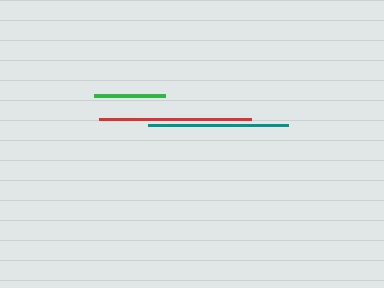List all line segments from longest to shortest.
From longest to shortest: red, teal, green.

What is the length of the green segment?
The green segment is approximately 71 pixels long.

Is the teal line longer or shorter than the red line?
The red line is longer than the teal line.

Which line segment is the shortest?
The green line is the shortest at approximately 71 pixels.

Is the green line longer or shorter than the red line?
The red line is longer than the green line.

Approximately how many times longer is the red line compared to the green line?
The red line is approximately 2.2 times the length of the green line.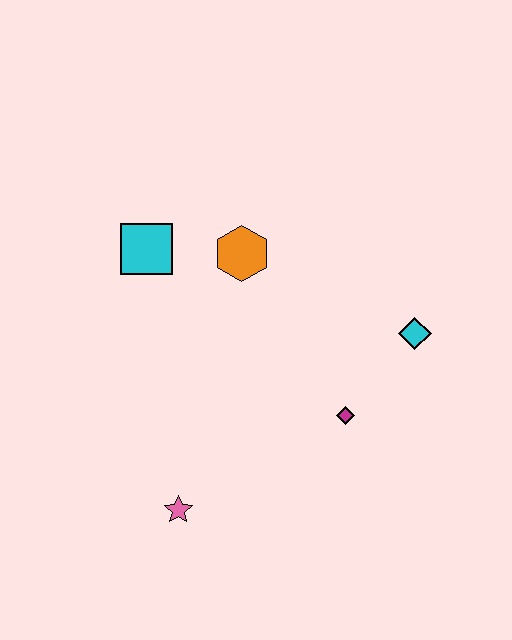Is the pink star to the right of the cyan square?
Yes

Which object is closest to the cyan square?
The orange hexagon is closest to the cyan square.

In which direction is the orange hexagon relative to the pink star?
The orange hexagon is above the pink star.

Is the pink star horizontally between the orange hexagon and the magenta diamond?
No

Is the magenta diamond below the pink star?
No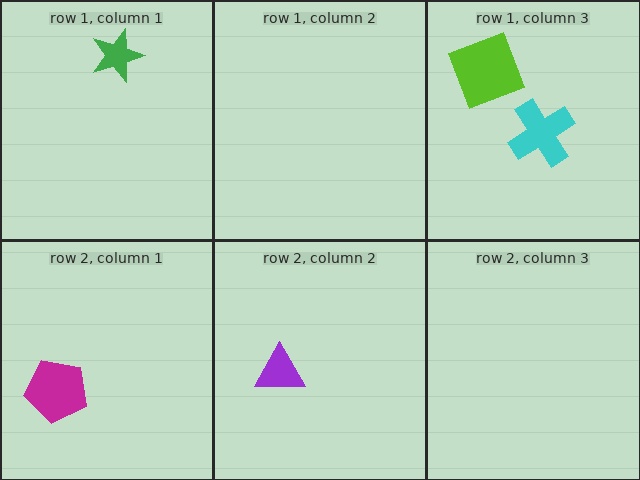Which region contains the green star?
The row 1, column 1 region.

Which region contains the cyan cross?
The row 1, column 3 region.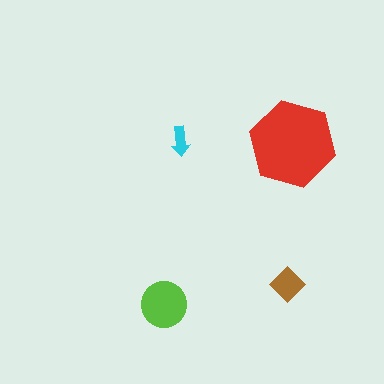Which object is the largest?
The red hexagon.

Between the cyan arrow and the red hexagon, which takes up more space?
The red hexagon.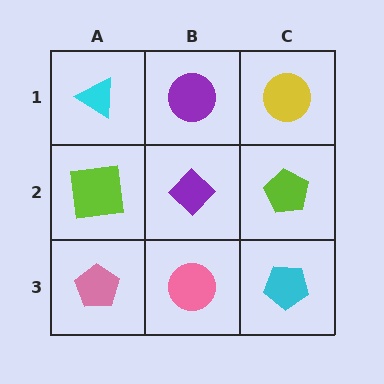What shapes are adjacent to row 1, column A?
A lime square (row 2, column A), a purple circle (row 1, column B).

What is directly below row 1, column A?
A lime square.